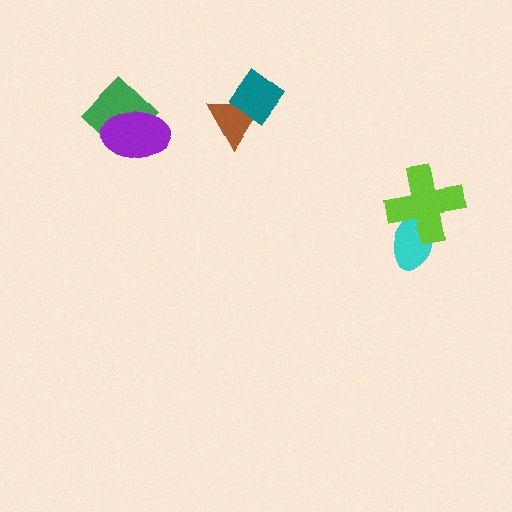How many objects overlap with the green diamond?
1 object overlaps with the green diamond.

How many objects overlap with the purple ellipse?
1 object overlaps with the purple ellipse.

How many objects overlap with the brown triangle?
1 object overlaps with the brown triangle.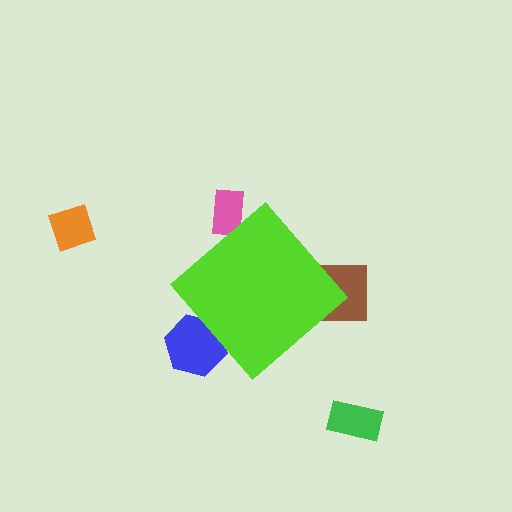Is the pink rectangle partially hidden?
Yes, the pink rectangle is partially hidden behind the lime diamond.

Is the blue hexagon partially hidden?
Yes, the blue hexagon is partially hidden behind the lime diamond.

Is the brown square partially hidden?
Yes, the brown square is partially hidden behind the lime diamond.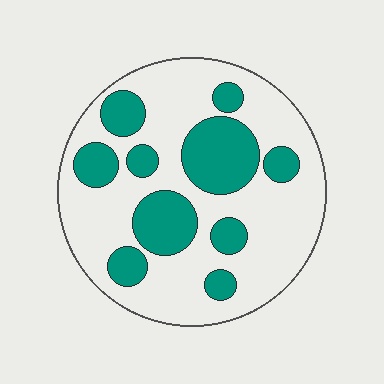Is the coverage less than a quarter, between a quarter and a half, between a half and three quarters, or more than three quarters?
Between a quarter and a half.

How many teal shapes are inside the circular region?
10.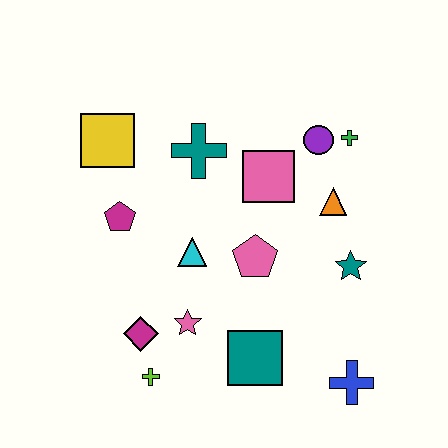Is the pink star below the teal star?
Yes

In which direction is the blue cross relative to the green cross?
The blue cross is below the green cross.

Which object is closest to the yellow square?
The magenta pentagon is closest to the yellow square.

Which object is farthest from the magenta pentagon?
The blue cross is farthest from the magenta pentagon.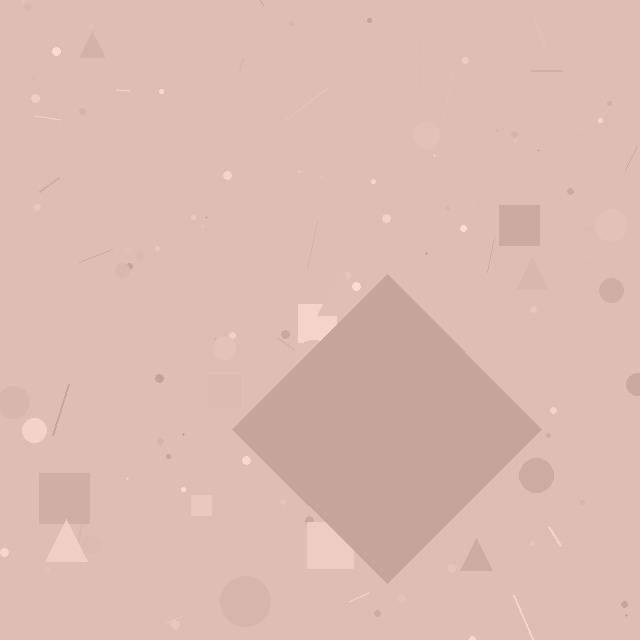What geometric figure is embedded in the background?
A diamond is embedded in the background.